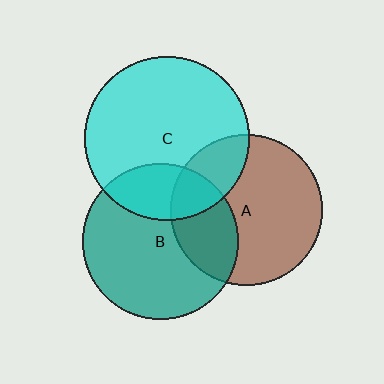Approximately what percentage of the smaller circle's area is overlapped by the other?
Approximately 30%.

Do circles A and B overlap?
Yes.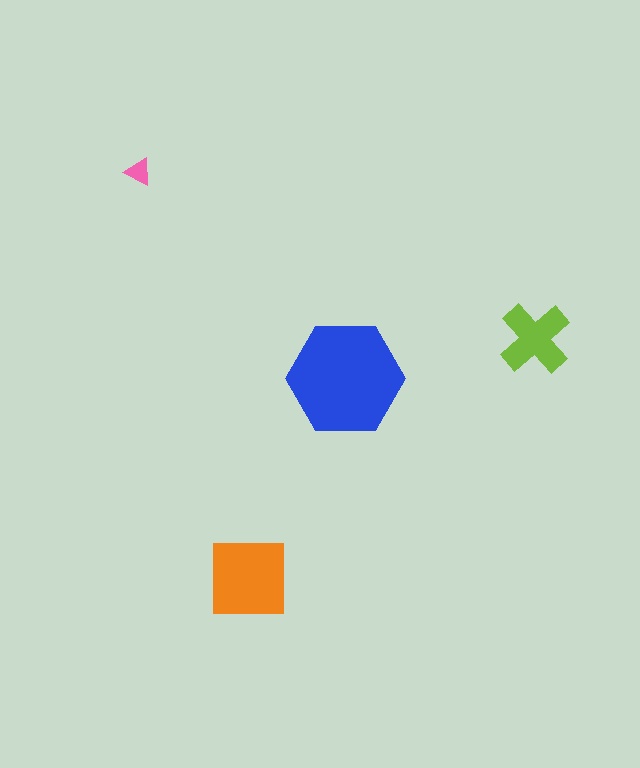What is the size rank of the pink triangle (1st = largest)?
4th.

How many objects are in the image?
There are 4 objects in the image.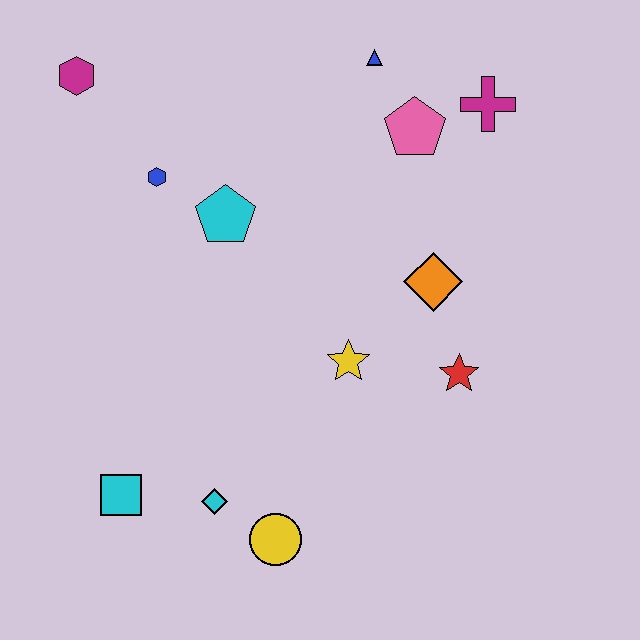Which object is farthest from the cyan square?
The magenta cross is farthest from the cyan square.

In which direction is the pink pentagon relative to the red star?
The pink pentagon is above the red star.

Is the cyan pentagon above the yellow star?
Yes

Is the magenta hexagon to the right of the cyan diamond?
No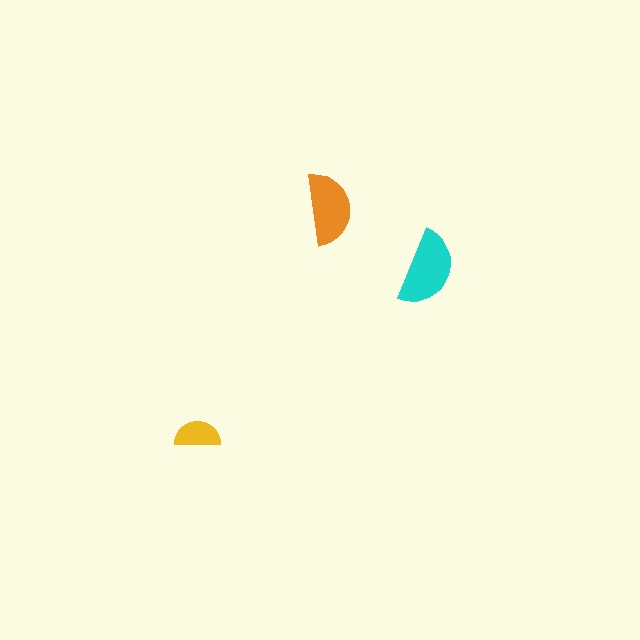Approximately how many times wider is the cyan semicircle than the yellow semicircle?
About 1.5 times wider.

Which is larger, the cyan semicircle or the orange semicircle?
The cyan one.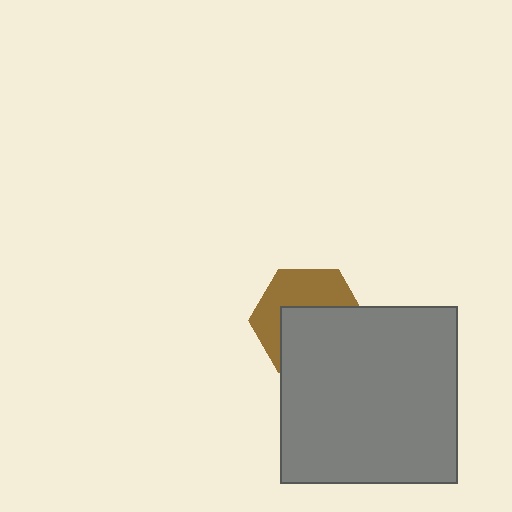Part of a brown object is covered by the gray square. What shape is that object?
It is a hexagon.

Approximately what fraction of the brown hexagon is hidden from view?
Roughly 55% of the brown hexagon is hidden behind the gray square.